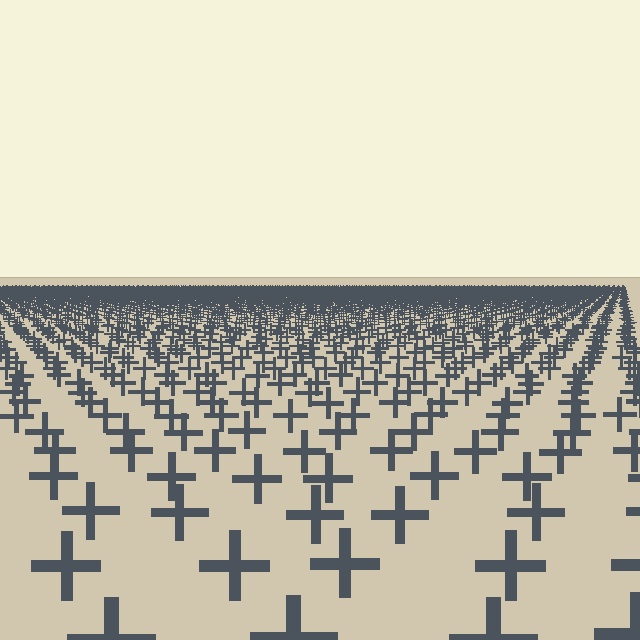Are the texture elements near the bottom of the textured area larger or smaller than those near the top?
Larger. Near the bottom, elements are closer to the viewer and appear at a bigger on-screen size.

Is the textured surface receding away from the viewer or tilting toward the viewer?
The surface is receding away from the viewer. Texture elements get smaller and denser toward the top.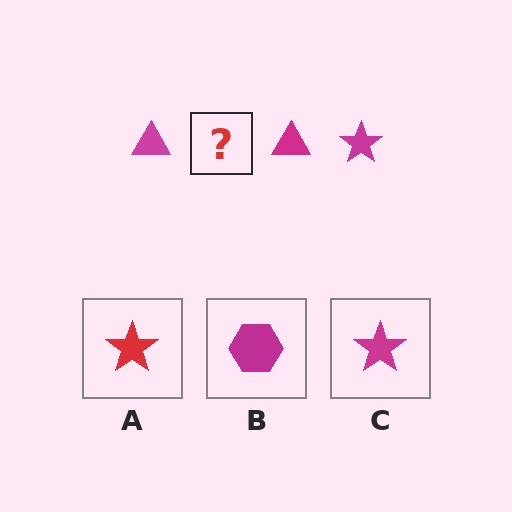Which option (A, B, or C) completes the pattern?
C.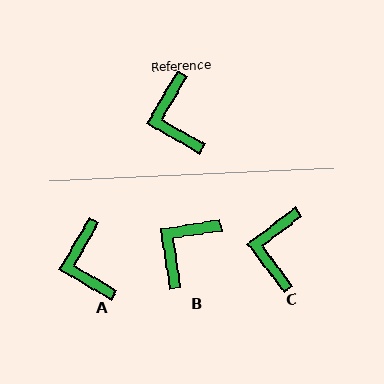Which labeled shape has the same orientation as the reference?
A.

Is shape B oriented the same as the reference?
No, it is off by about 51 degrees.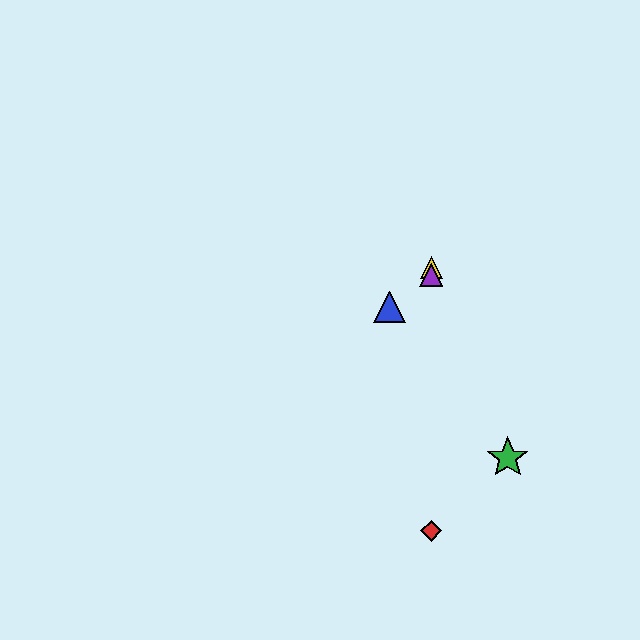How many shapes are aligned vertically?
3 shapes (the red diamond, the yellow triangle, the purple triangle) are aligned vertically.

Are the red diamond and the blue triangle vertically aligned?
No, the red diamond is at x≈431 and the blue triangle is at x≈390.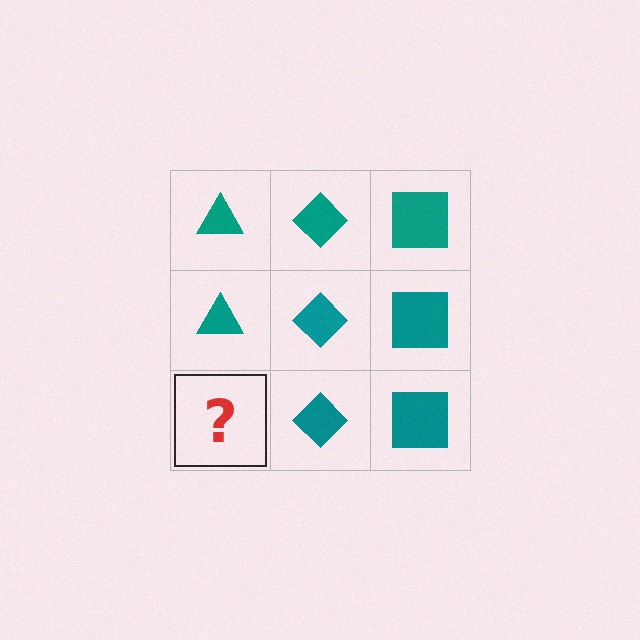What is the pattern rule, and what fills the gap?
The rule is that each column has a consistent shape. The gap should be filled with a teal triangle.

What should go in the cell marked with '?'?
The missing cell should contain a teal triangle.